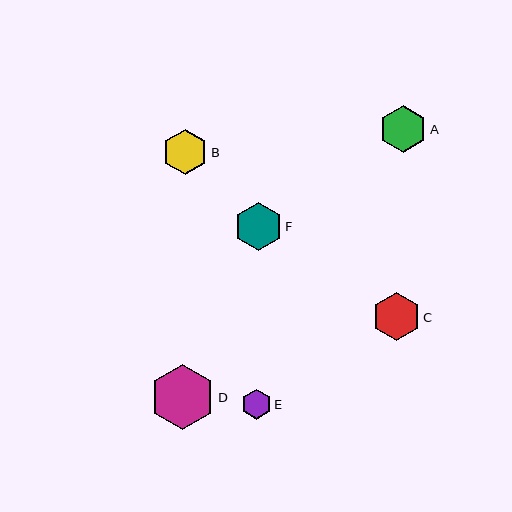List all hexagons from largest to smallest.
From largest to smallest: D, C, F, A, B, E.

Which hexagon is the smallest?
Hexagon E is the smallest with a size of approximately 30 pixels.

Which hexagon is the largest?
Hexagon D is the largest with a size of approximately 65 pixels.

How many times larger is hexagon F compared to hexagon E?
Hexagon F is approximately 1.6 times the size of hexagon E.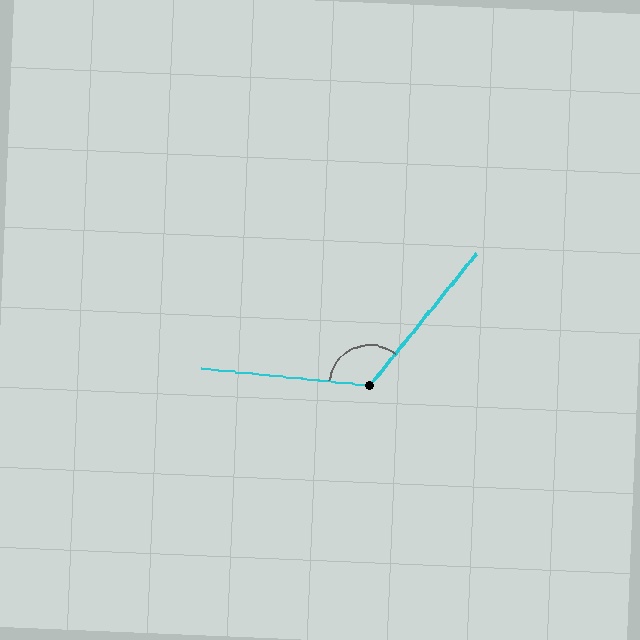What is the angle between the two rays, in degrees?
Approximately 124 degrees.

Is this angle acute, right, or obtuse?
It is obtuse.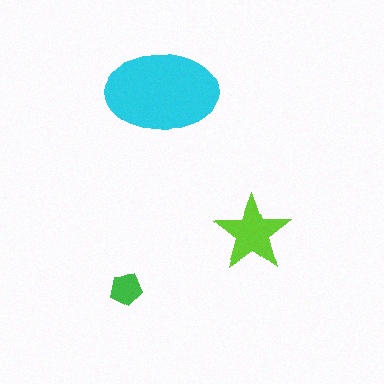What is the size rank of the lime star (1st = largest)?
2nd.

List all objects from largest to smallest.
The cyan ellipse, the lime star, the green pentagon.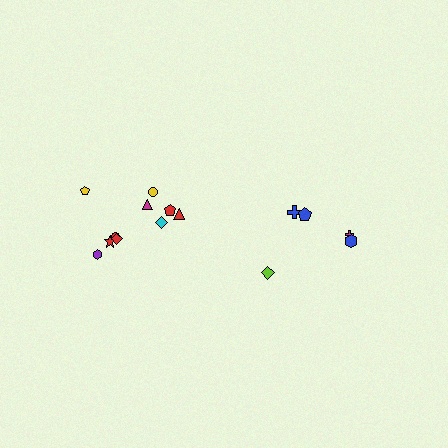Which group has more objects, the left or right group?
The left group.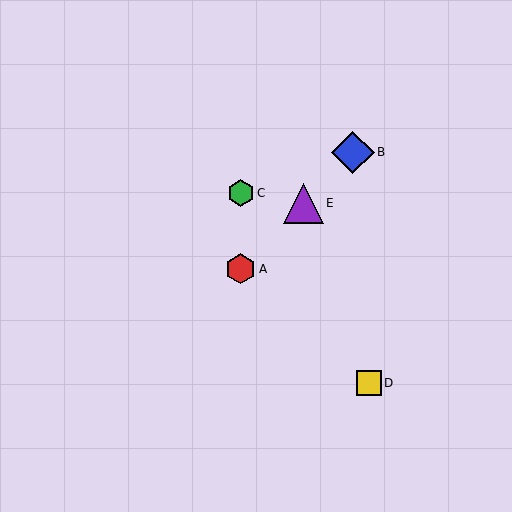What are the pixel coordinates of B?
Object B is at (353, 153).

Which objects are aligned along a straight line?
Objects A, B, E are aligned along a straight line.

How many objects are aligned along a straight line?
3 objects (A, B, E) are aligned along a straight line.